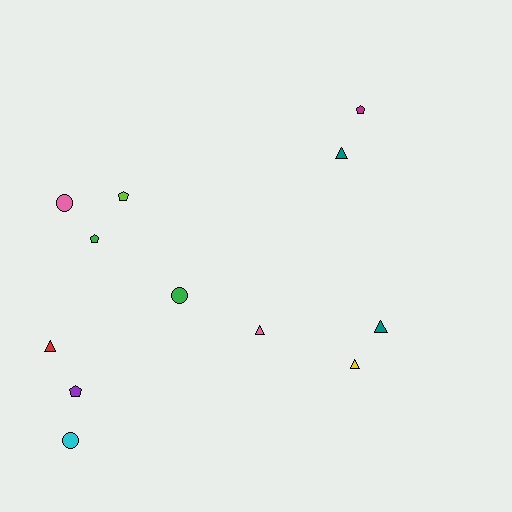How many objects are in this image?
There are 12 objects.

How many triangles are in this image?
There are 5 triangles.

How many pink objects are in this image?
There are 2 pink objects.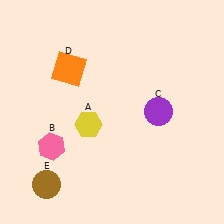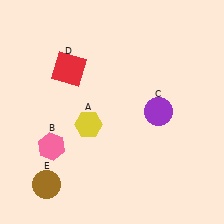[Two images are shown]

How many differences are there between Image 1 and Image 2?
There is 1 difference between the two images.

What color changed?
The square (D) changed from orange in Image 1 to red in Image 2.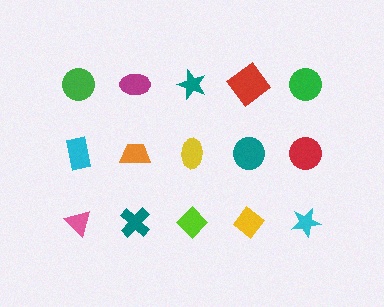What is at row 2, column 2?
An orange trapezoid.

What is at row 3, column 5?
A cyan star.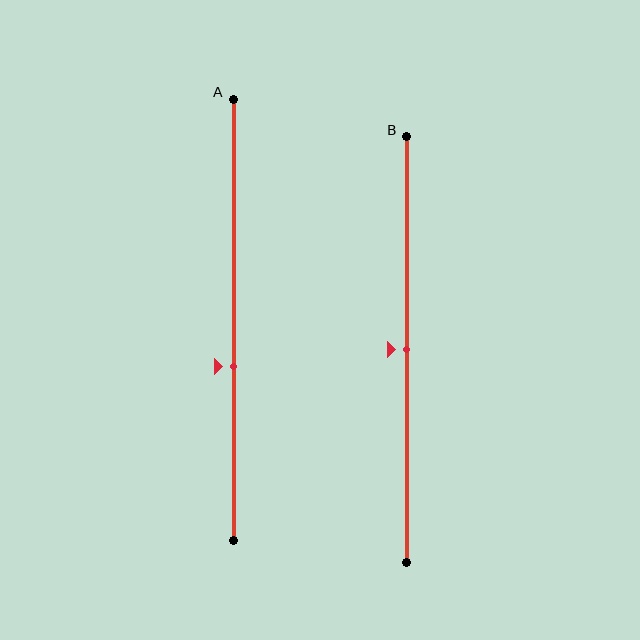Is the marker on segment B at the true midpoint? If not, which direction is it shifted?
Yes, the marker on segment B is at the true midpoint.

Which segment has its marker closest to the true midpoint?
Segment B has its marker closest to the true midpoint.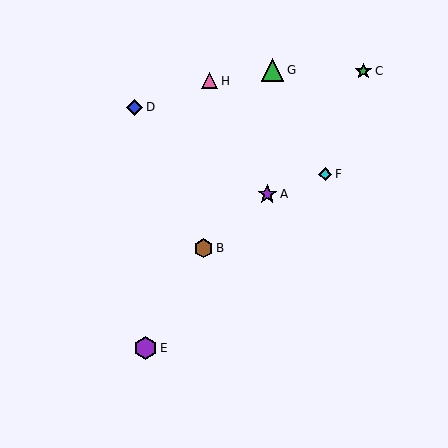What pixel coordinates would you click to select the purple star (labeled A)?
Click at (267, 194) to select the purple star A.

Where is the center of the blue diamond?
The center of the blue diamond is at (134, 107).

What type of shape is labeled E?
Shape E is a purple hexagon.